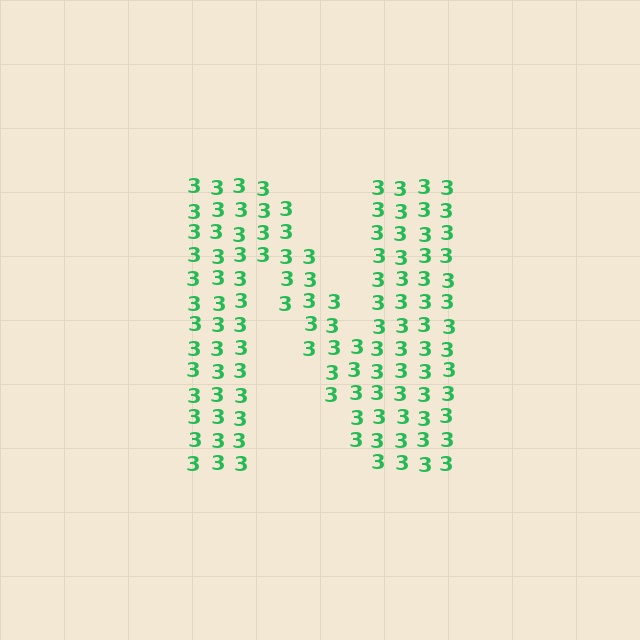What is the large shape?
The large shape is the letter N.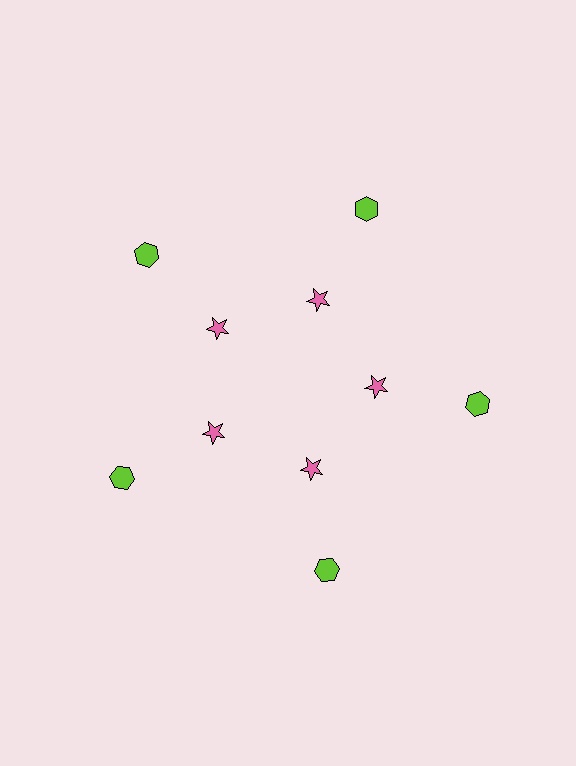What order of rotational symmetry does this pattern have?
This pattern has 5-fold rotational symmetry.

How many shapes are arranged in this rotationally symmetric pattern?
There are 10 shapes, arranged in 5 groups of 2.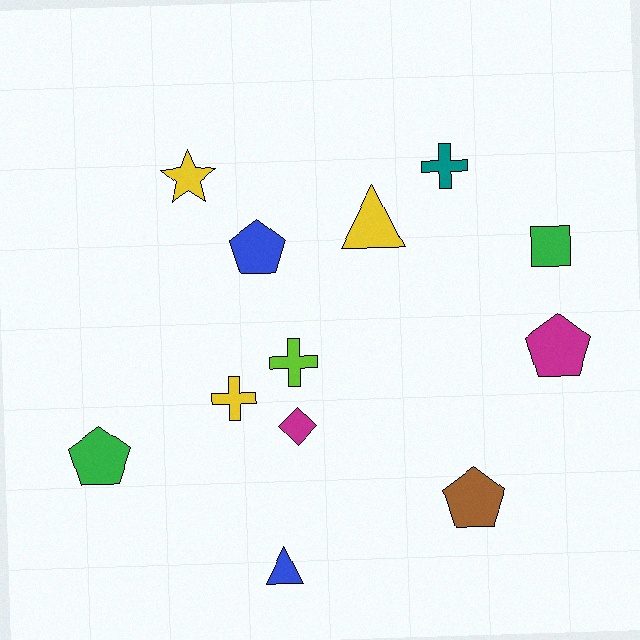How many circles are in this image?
There are no circles.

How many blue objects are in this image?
There are 2 blue objects.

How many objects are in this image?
There are 12 objects.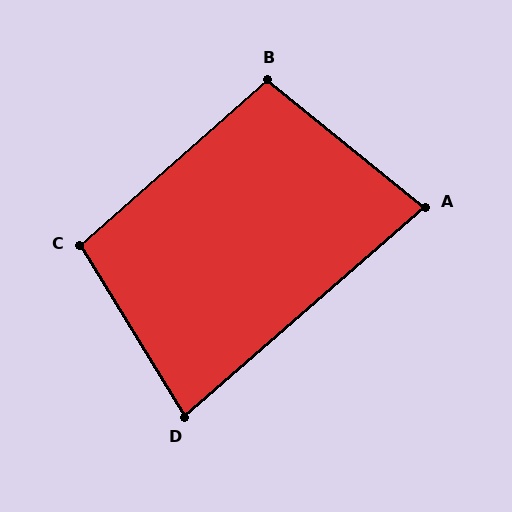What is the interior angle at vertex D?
Approximately 80 degrees (acute).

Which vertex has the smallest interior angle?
A, at approximately 80 degrees.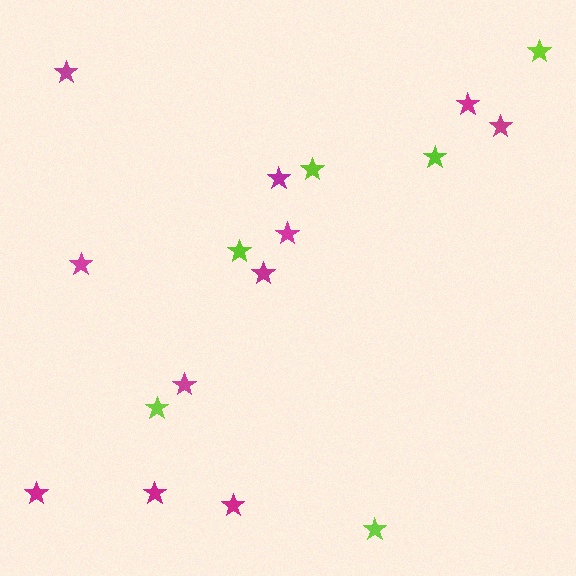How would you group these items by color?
There are 2 groups: one group of magenta stars (11) and one group of lime stars (6).